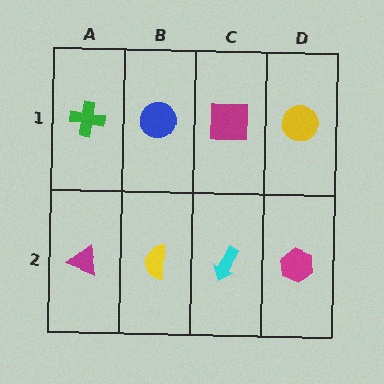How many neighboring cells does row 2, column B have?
3.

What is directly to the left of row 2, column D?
A cyan arrow.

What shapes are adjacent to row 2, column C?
A magenta square (row 1, column C), a yellow semicircle (row 2, column B), a magenta hexagon (row 2, column D).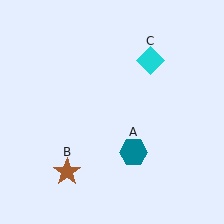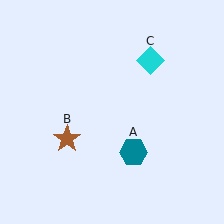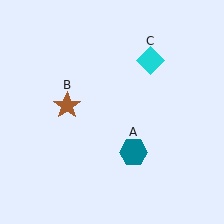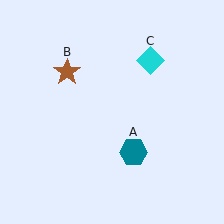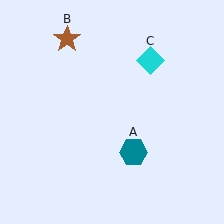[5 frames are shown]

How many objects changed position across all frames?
1 object changed position: brown star (object B).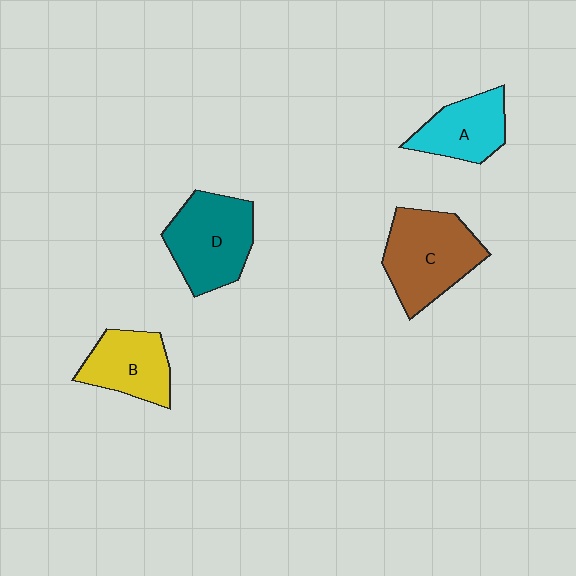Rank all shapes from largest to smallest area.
From largest to smallest: C (brown), D (teal), B (yellow), A (cyan).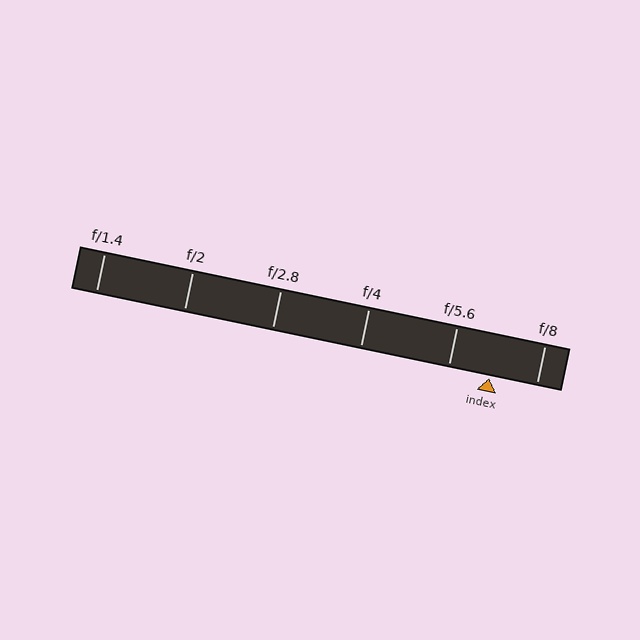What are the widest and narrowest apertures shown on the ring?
The widest aperture shown is f/1.4 and the narrowest is f/8.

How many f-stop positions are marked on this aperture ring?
There are 6 f-stop positions marked.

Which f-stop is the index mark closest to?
The index mark is closest to f/5.6.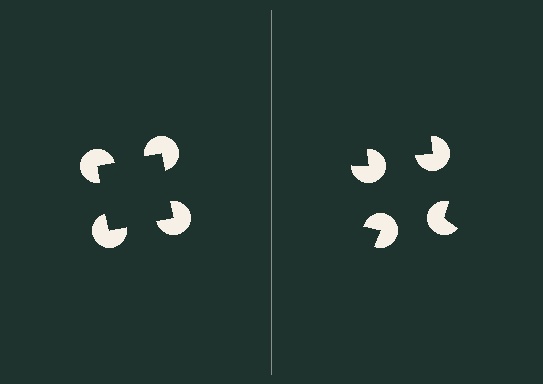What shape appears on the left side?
An illusory square.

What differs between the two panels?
The pac-man discs are positioned identically on both sides; only the wedge orientations differ. On the left they align to a square; on the right they are misaligned.